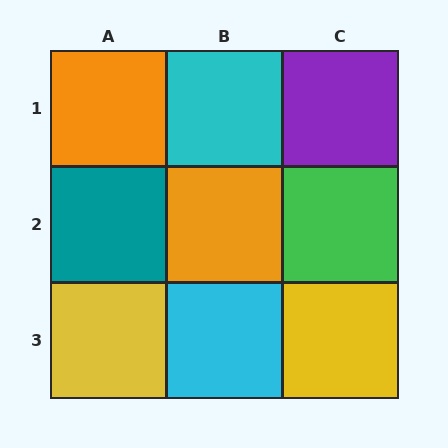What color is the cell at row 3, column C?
Yellow.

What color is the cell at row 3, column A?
Yellow.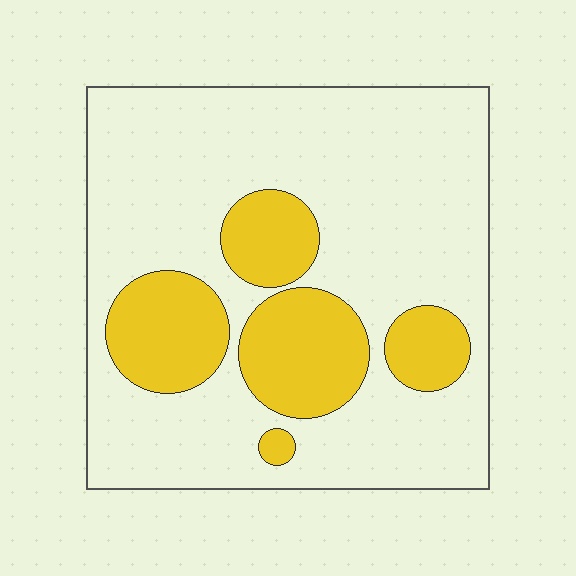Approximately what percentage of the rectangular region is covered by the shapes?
Approximately 25%.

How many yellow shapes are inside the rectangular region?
5.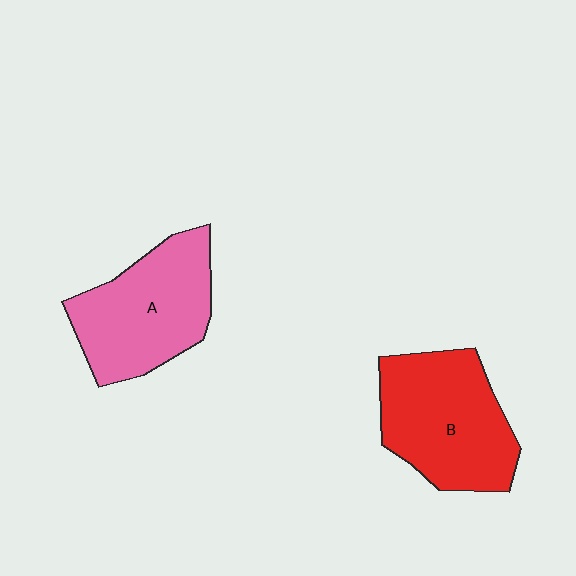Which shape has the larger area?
Shape B (red).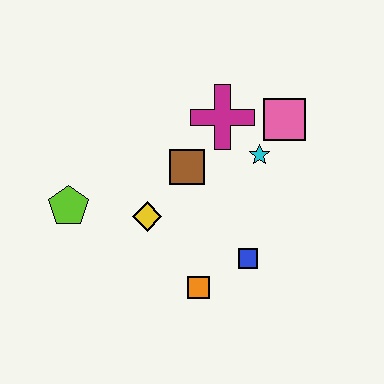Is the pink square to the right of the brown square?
Yes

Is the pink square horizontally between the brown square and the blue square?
No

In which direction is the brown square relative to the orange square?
The brown square is above the orange square.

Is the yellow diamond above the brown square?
No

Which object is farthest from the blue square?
The lime pentagon is farthest from the blue square.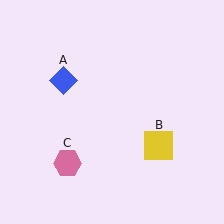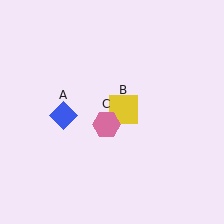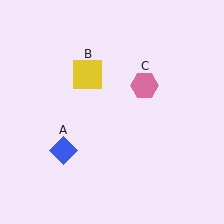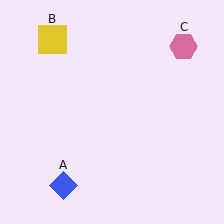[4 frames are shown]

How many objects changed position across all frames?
3 objects changed position: blue diamond (object A), yellow square (object B), pink hexagon (object C).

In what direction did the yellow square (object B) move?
The yellow square (object B) moved up and to the left.